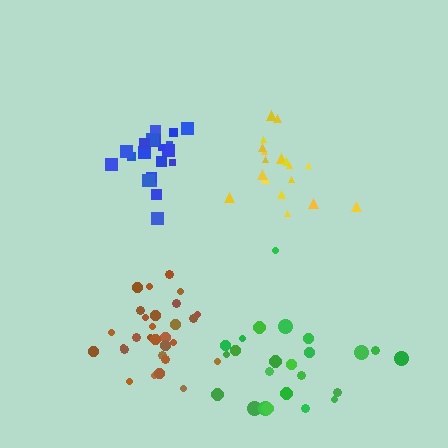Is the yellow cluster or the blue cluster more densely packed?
Blue.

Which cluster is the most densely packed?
Blue.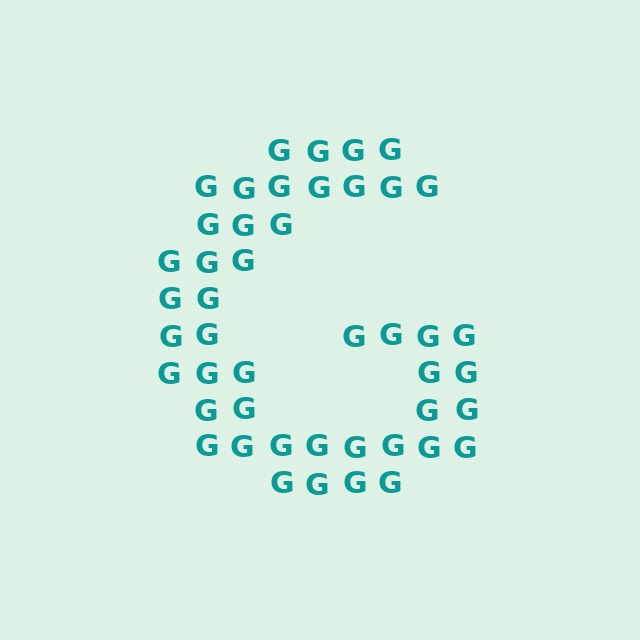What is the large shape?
The large shape is the letter G.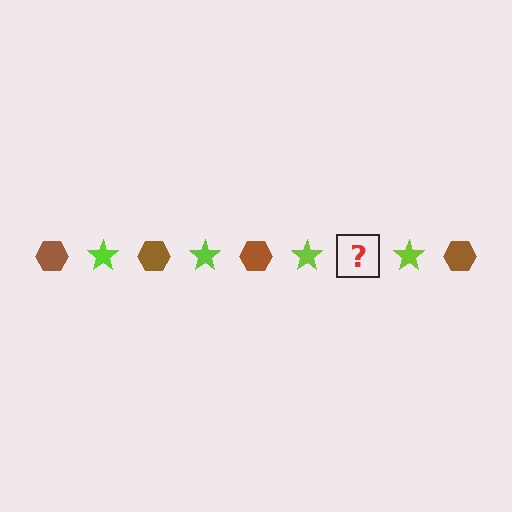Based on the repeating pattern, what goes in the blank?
The blank should be a brown hexagon.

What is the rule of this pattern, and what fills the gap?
The rule is that the pattern alternates between brown hexagon and lime star. The gap should be filled with a brown hexagon.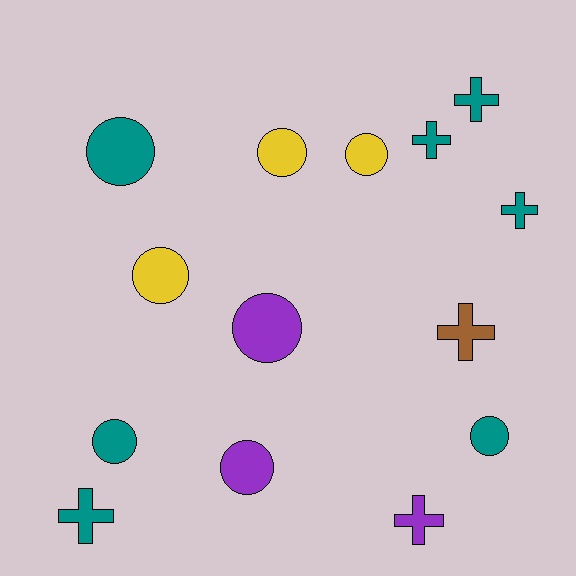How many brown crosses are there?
There is 1 brown cross.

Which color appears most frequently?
Teal, with 7 objects.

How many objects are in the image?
There are 14 objects.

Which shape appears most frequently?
Circle, with 8 objects.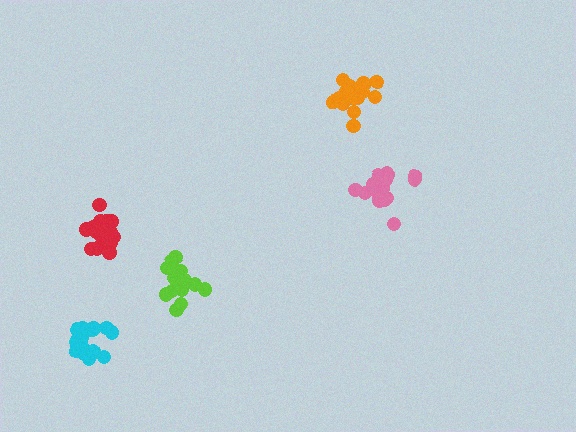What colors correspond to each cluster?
The clusters are colored: cyan, lime, pink, orange, red.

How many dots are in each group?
Group 1: 21 dots, Group 2: 18 dots, Group 3: 17 dots, Group 4: 15 dots, Group 5: 19 dots (90 total).